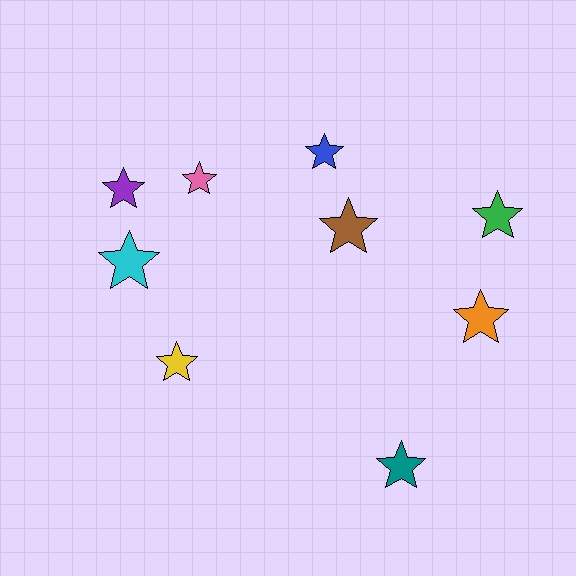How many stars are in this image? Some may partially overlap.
There are 9 stars.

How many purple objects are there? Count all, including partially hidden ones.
There is 1 purple object.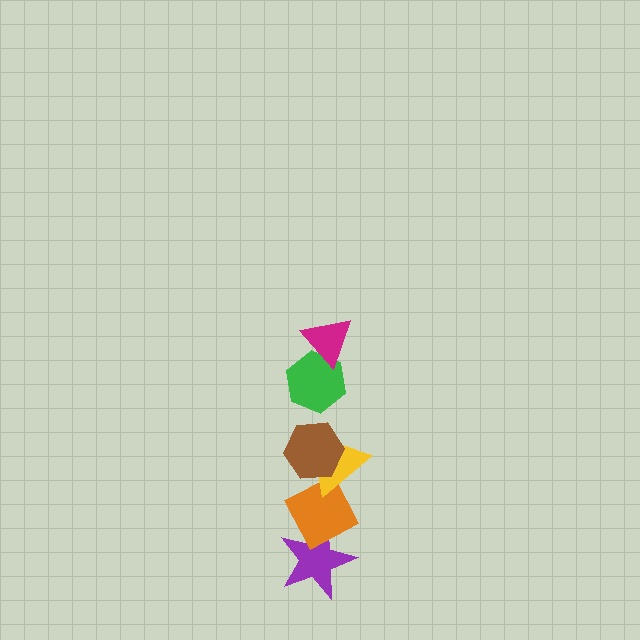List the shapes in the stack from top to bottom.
From top to bottom: the magenta triangle, the green hexagon, the brown hexagon, the yellow triangle, the orange diamond, the purple star.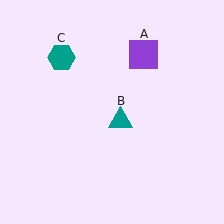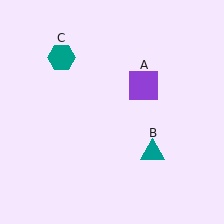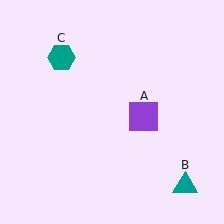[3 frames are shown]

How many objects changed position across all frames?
2 objects changed position: purple square (object A), teal triangle (object B).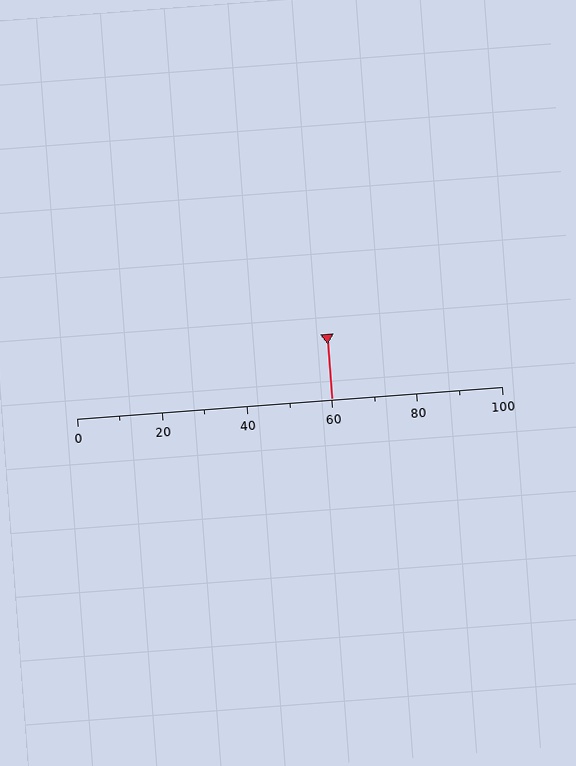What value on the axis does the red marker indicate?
The marker indicates approximately 60.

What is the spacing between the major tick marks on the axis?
The major ticks are spaced 20 apart.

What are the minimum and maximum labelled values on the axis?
The axis runs from 0 to 100.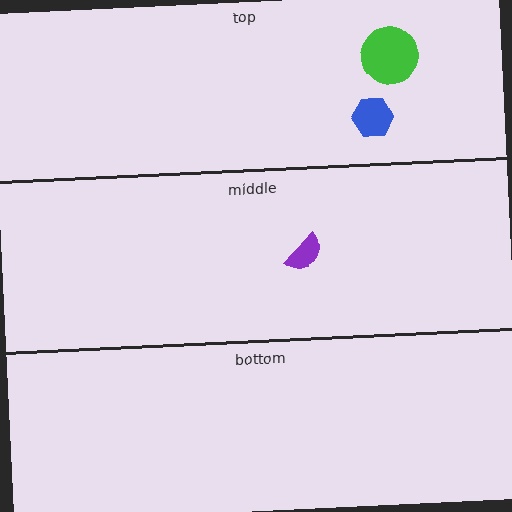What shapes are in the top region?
The green circle, the blue hexagon.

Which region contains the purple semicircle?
The middle region.